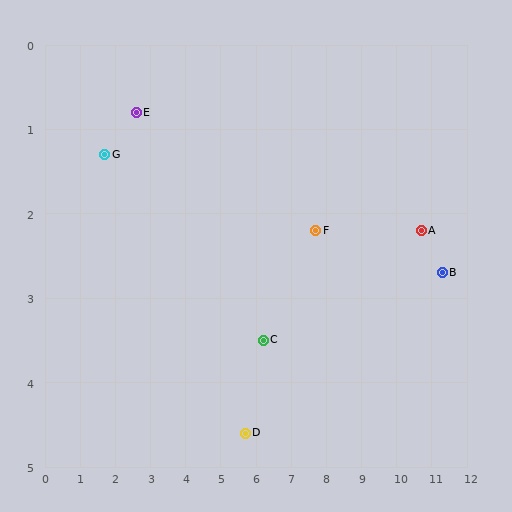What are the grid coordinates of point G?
Point G is at approximately (1.7, 1.3).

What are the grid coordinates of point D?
Point D is at approximately (5.7, 4.6).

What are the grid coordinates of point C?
Point C is at approximately (6.2, 3.5).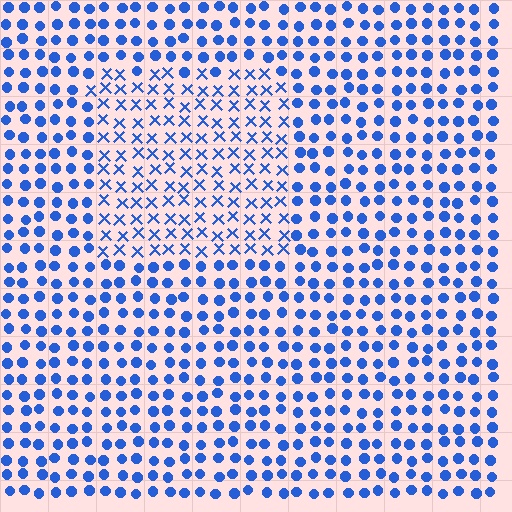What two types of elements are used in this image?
The image uses X marks inside the rectangle region and circles outside it.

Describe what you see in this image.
The image is filled with small blue elements arranged in a uniform grid. A rectangle-shaped region contains X marks, while the surrounding area contains circles. The boundary is defined purely by the change in element shape.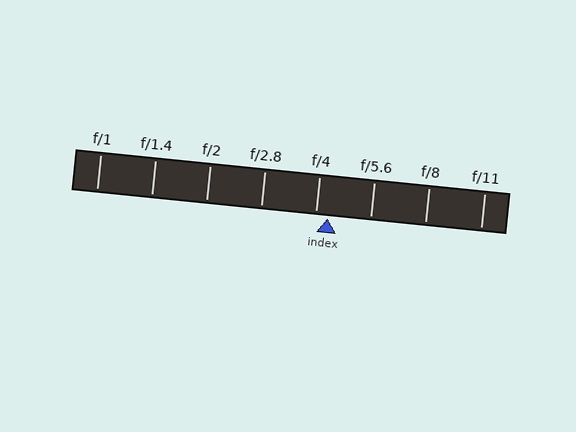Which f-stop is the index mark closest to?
The index mark is closest to f/4.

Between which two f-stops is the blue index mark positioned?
The index mark is between f/4 and f/5.6.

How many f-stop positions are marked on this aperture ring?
There are 8 f-stop positions marked.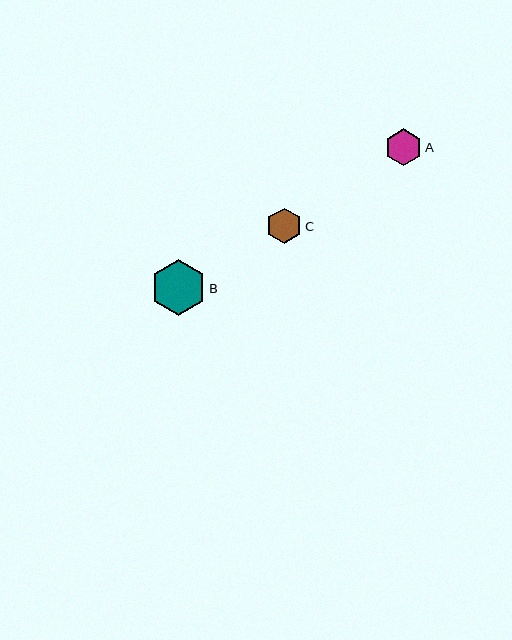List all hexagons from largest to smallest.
From largest to smallest: B, A, C.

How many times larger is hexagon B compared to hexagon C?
Hexagon B is approximately 1.6 times the size of hexagon C.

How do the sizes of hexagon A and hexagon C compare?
Hexagon A and hexagon C are approximately the same size.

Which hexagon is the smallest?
Hexagon C is the smallest with a size of approximately 36 pixels.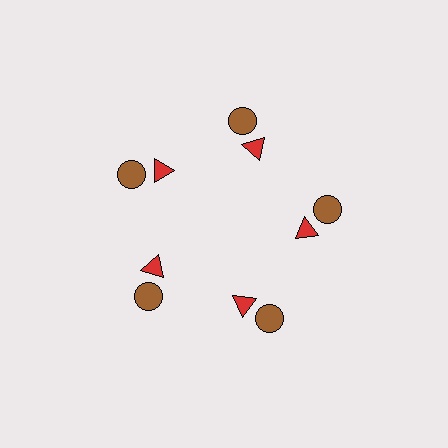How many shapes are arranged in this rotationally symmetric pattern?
There are 10 shapes, arranged in 5 groups of 2.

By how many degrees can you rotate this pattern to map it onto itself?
The pattern maps onto itself every 72 degrees of rotation.